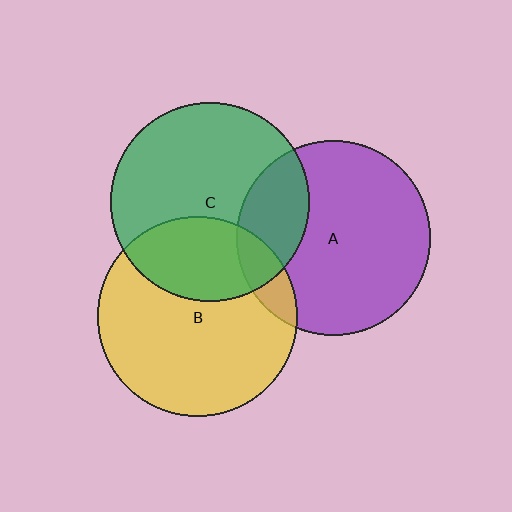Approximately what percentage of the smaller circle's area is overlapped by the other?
Approximately 10%.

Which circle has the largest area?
Circle B (yellow).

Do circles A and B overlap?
Yes.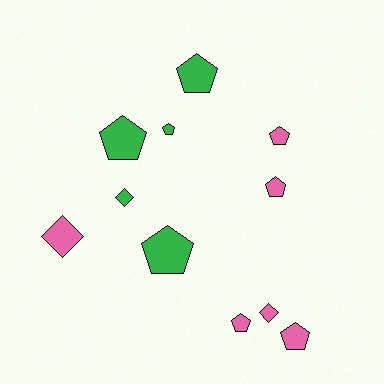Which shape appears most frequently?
Pentagon, with 8 objects.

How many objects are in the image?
There are 11 objects.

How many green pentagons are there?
There are 4 green pentagons.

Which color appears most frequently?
Pink, with 6 objects.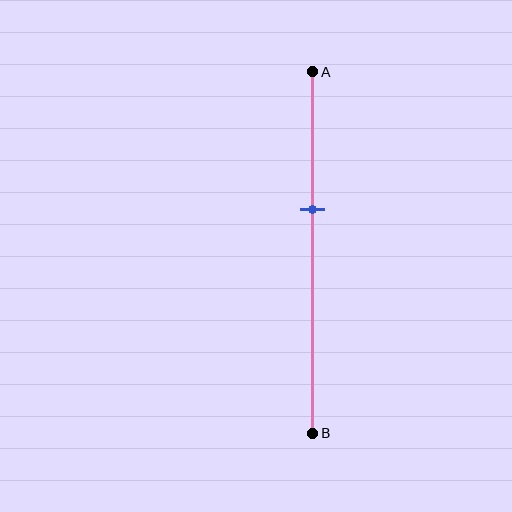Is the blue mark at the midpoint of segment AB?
No, the mark is at about 40% from A, not at the 50% midpoint.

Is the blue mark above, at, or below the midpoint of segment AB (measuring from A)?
The blue mark is above the midpoint of segment AB.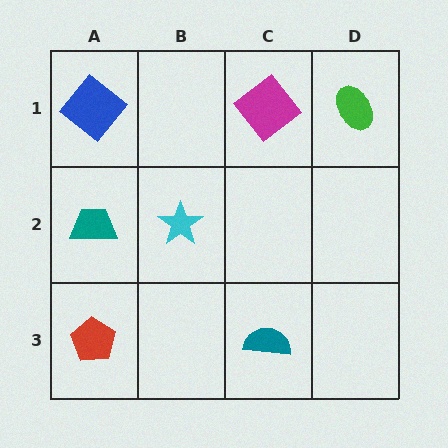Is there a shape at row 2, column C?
No, that cell is empty.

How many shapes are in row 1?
3 shapes.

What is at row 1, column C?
A magenta diamond.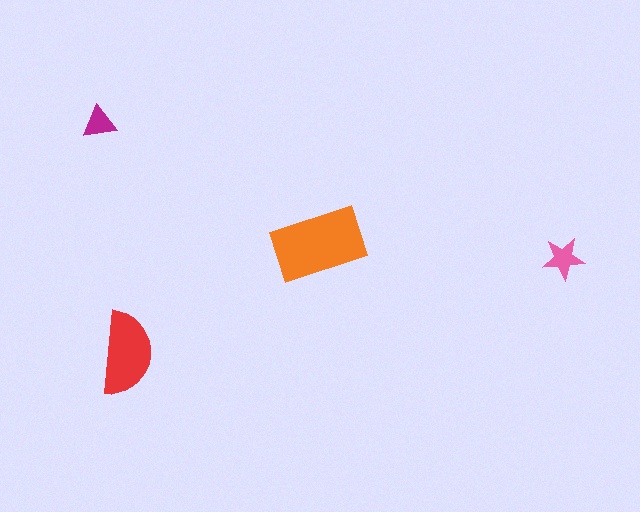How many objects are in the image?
There are 4 objects in the image.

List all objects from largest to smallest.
The orange rectangle, the red semicircle, the pink star, the magenta triangle.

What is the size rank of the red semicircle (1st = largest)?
2nd.